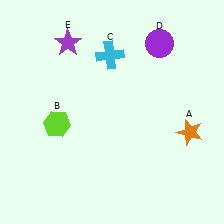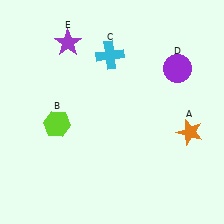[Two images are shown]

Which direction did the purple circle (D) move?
The purple circle (D) moved down.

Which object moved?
The purple circle (D) moved down.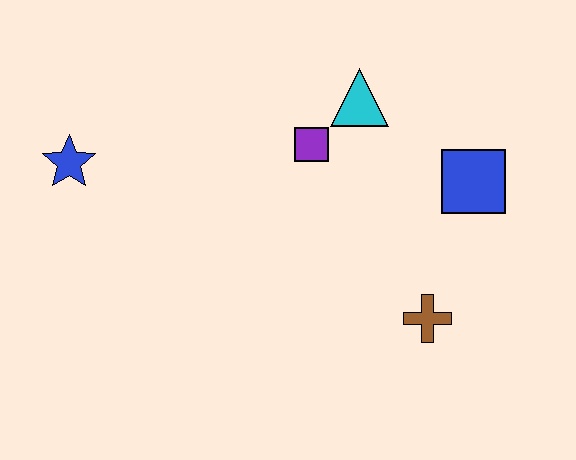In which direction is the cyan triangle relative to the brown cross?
The cyan triangle is above the brown cross.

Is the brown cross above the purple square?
No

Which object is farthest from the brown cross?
The blue star is farthest from the brown cross.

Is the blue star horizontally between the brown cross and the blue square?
No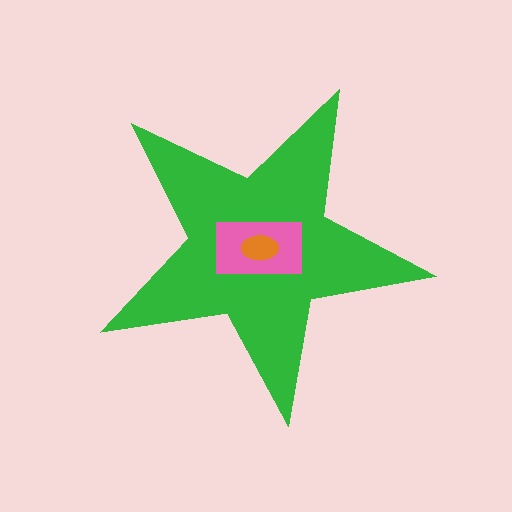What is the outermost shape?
The green star.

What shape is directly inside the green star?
The pink rectangle.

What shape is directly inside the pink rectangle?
The orange ellipse.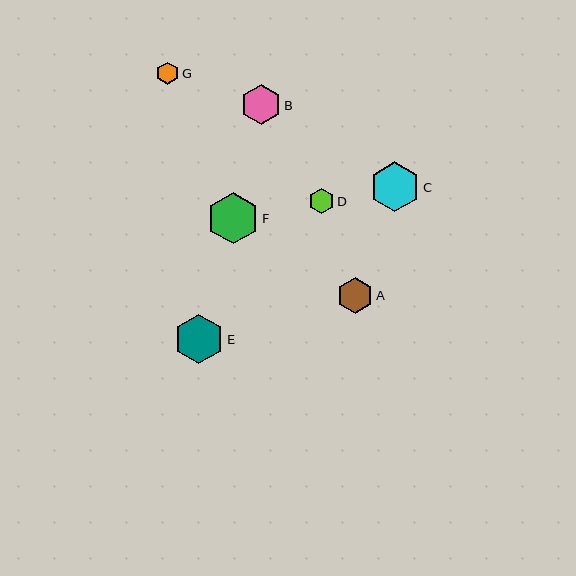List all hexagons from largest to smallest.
From largest to smallest: F, C, E, B, A, D, G.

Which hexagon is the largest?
Hexagon F is the largest with a size of approximately 51 pixels.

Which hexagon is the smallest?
Hexagon G is the smallest with a size of approximately 22 pixels.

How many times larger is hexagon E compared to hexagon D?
Hexagon E is approximately 2.0 times the size of hexagon D.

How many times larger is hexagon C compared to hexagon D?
Hexagon C is approximately 2.0 times the size of hexagon D.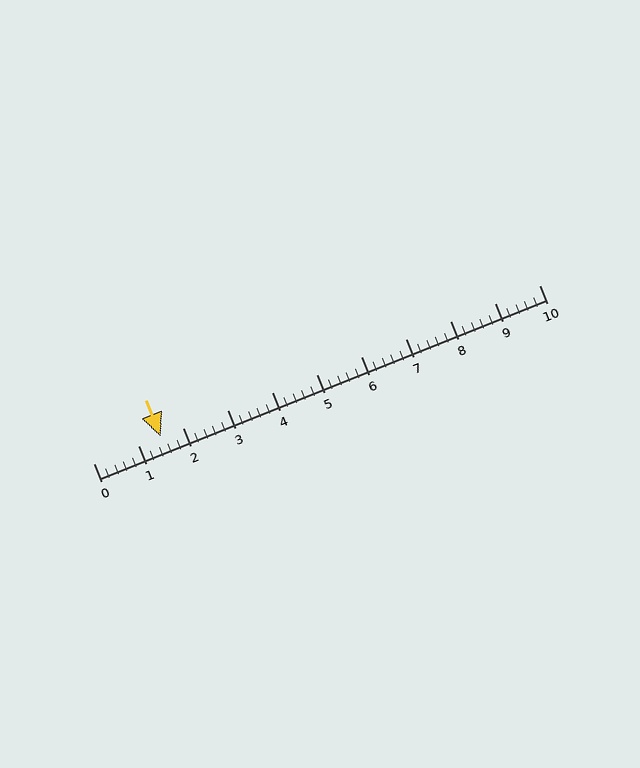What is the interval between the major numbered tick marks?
The major tick marks are spaced 1 units apart.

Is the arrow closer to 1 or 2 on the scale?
The arrow is closer to 2.